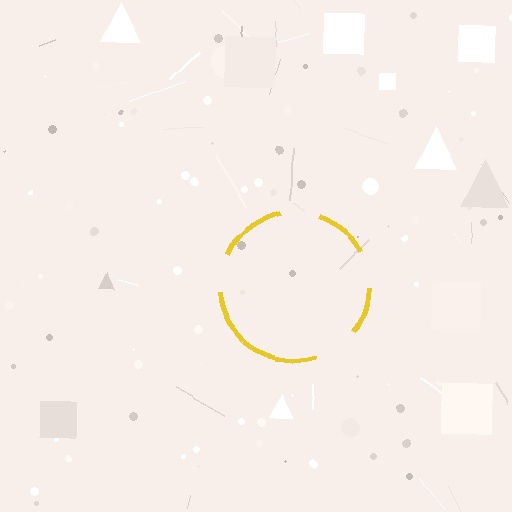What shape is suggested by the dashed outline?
The dashed outline suggests a circle.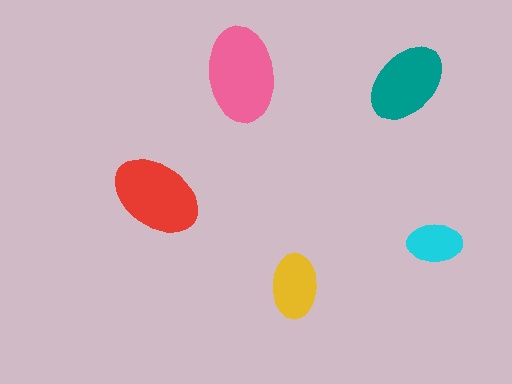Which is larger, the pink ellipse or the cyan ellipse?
The pink one.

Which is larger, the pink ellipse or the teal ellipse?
The pink one.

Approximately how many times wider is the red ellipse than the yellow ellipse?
About 1.5 times wider.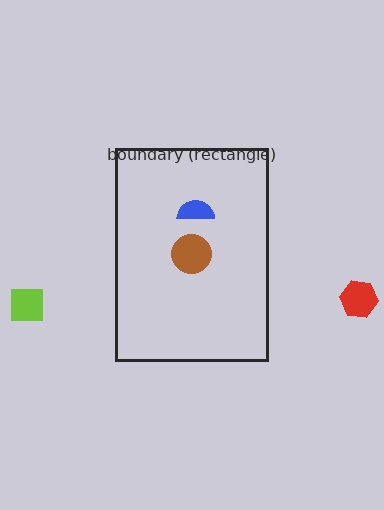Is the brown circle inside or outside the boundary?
Inside.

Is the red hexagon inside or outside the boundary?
Outside.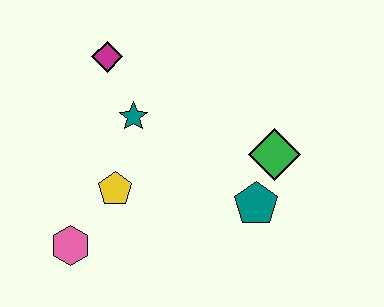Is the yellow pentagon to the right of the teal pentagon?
No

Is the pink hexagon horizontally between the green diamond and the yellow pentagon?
No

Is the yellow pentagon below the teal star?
Yes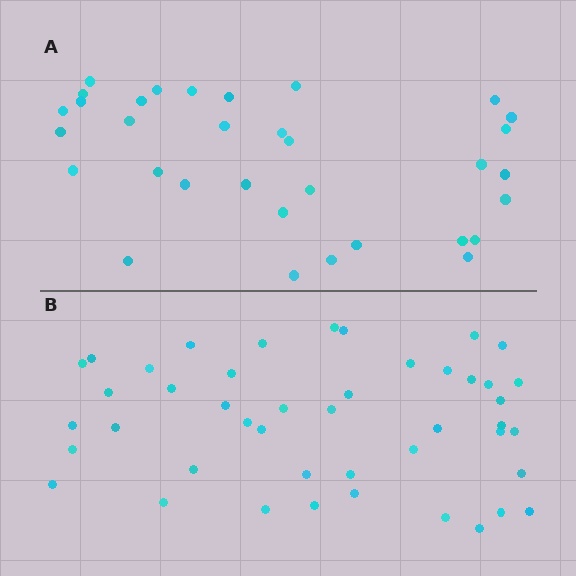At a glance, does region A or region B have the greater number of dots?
Region B (the bottom region) has more dots.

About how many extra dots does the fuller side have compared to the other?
Region B has roughly 12 or so more dots than region A.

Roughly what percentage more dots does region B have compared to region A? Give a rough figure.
About 35% more.